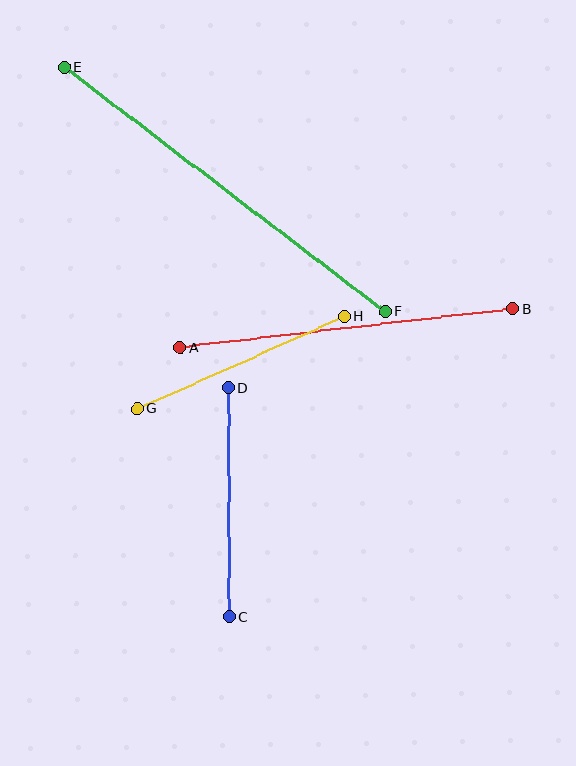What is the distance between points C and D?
The distance is approximately 229 pixels.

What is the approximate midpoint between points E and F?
The midpoint is at approximately (225, 190) pixels.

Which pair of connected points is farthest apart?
Points E and F are farthest apart.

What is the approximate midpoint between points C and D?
The midpoint is at approximately (229, 502) pixels.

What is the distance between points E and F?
The distance is approximately 403 pixels.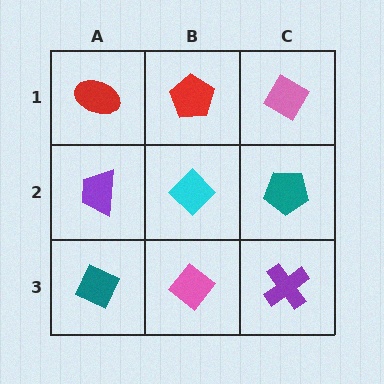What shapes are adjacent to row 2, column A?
A red ellipse (row 1, column A), a teal diamond (row 3, column A), a cyan diamond (row 2, column B).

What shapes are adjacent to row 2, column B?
A red pentagon (row 1, column B), a pink diamond (row 3, column B), a purple trapezoid (row 2, column A), a teal pentagon (row 2, column C).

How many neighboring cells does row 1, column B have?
3.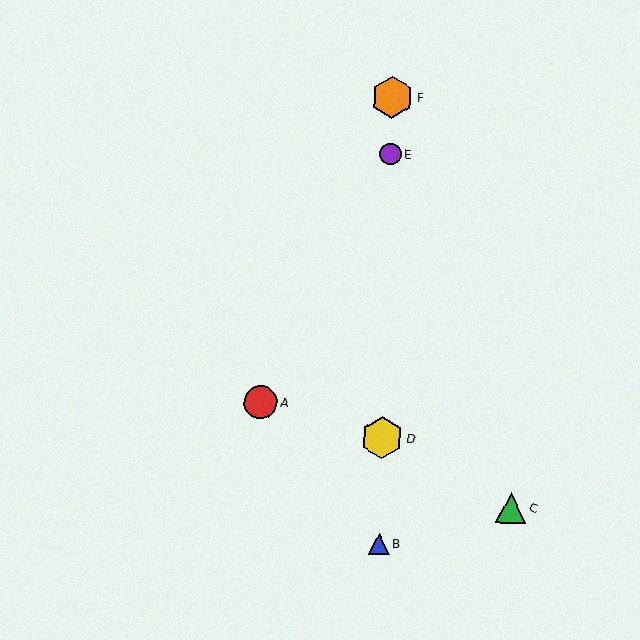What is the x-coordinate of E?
Object E is at x≈391.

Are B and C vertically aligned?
No, B is at x≈379 and C is at x≈511.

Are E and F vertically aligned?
Yes, both are at x≈391.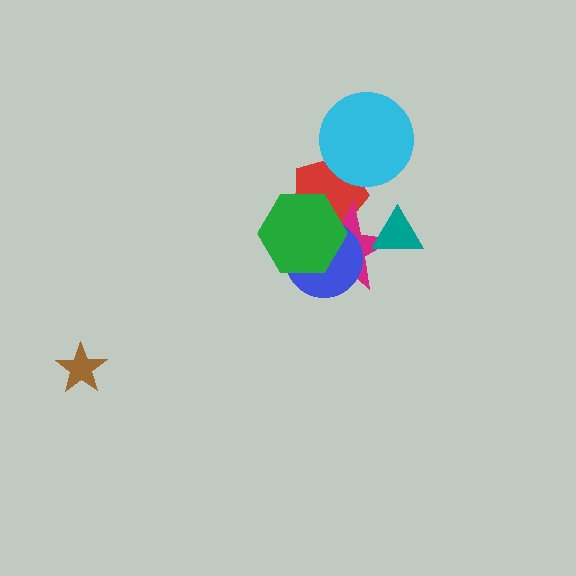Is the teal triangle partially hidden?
No, no other shape covers it.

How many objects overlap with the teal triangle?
1 object overlaps with the teal triangle.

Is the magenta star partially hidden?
Yes, it is partially covered by another shape.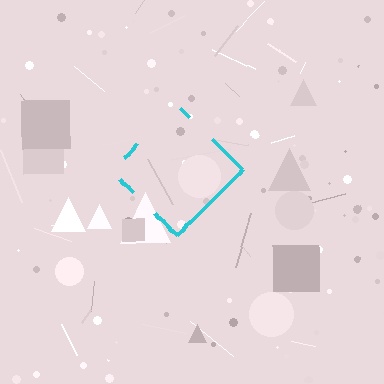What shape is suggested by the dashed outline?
The dashed outline suggests a diamond.